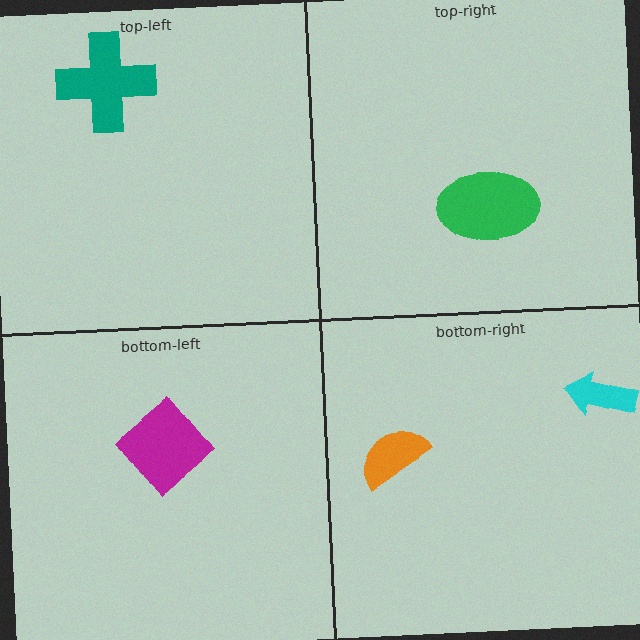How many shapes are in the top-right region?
1.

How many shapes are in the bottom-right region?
2.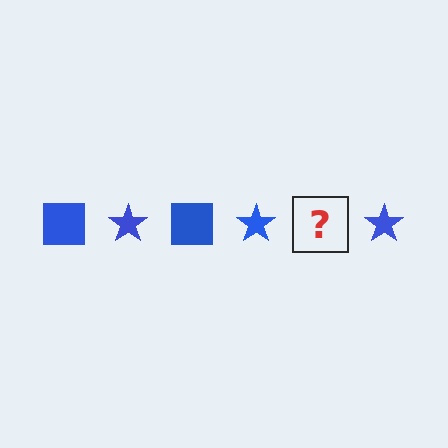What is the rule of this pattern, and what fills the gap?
The rule is that the pattern cycles through square, star shapes in blue. The gap should be filled with a blue square.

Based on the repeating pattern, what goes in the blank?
The blank should be a blue square.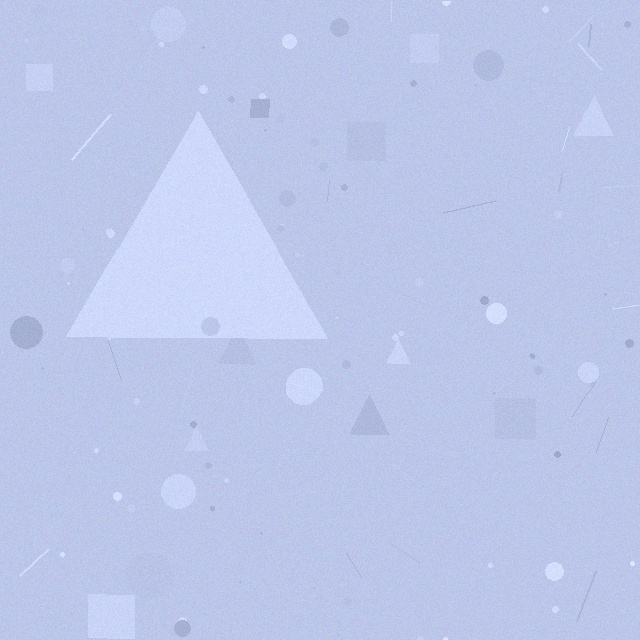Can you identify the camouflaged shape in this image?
The camouflaged shape is a triangle.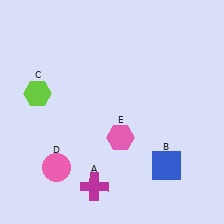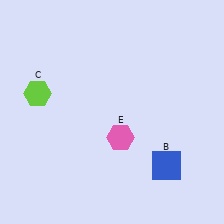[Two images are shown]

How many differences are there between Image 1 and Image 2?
There are 2 differences between the two images.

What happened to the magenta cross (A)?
The magenta cross (A) was removed in Image 2. It was in the bottom-left area of Image 1.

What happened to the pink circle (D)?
The pink circle (D) was removed in Image 2. It was in the bottom-left area of Image 1.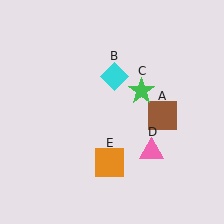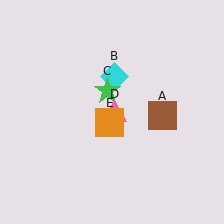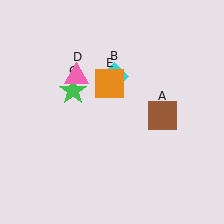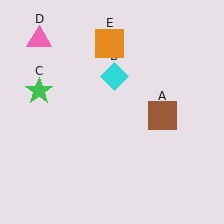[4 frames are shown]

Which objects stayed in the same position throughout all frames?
Brown square (object A) and cyan diamond (object B) remained stationary.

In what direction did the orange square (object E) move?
The orange square (object E) moved up.